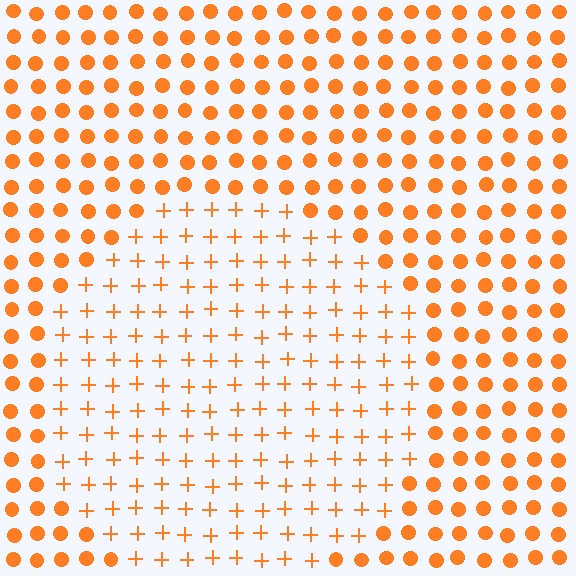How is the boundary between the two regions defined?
The boundary is defined by a change in element shape: plus signs inside vs. circles outside. All elements share the same color and spacing.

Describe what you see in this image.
The image is filled with small orange elements arranged in a uniform grid. A circle-shaped region contains plus signs, while the surrounding area contains circles. The boundary is defined purely by the change in element shape.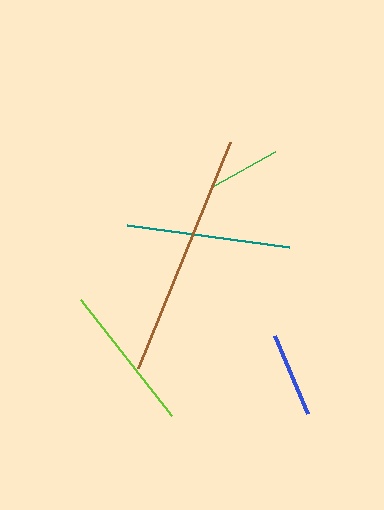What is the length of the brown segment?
The brown segment is approximately 243 pixels long.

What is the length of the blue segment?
The blue segment is approximately 85 pixels long.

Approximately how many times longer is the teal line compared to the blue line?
The teal line is approximately 1.9 times the length of the blue line.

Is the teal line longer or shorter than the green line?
The teal line is longer than the green line.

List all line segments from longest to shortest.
From longest to shortest: brown, teal, lime, blue, green.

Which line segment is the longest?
The brown line is the longest at approximately 243 pixels.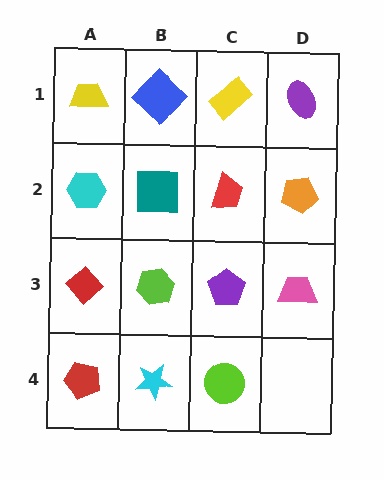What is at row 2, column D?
An orange pentagon.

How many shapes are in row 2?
4 shapes.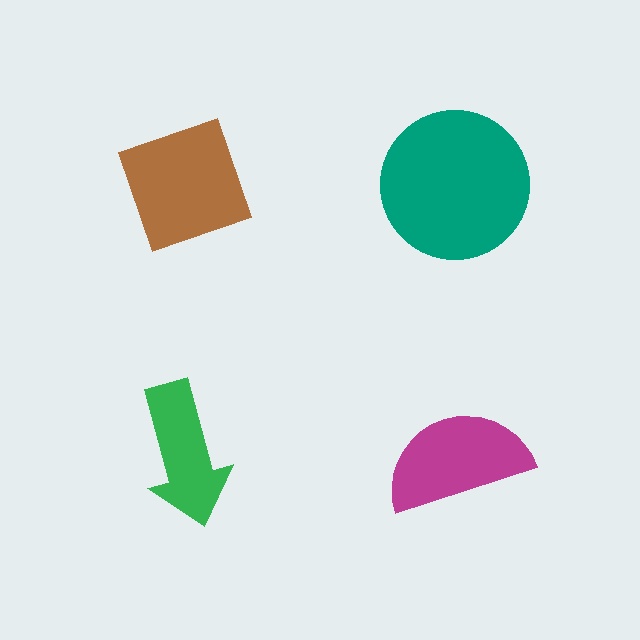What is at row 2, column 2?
A magenta semicircle.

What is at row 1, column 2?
A teal circle.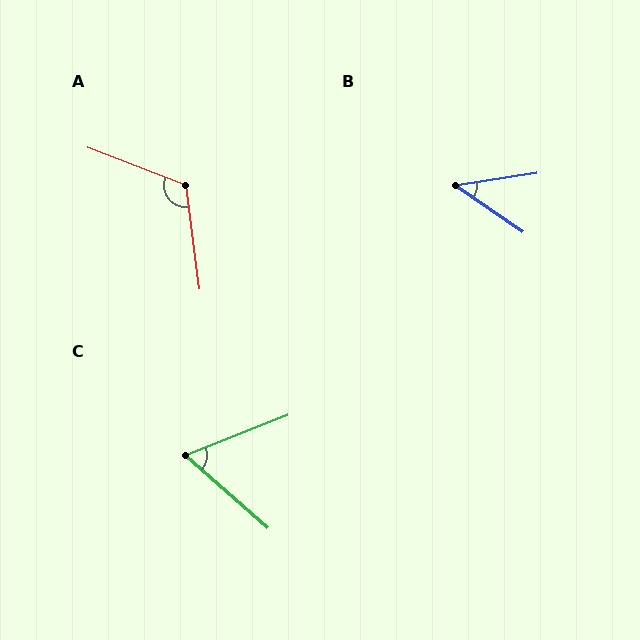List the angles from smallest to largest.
B (43°), C (63°), A (118°).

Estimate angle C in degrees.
Approximately 63 degrees.